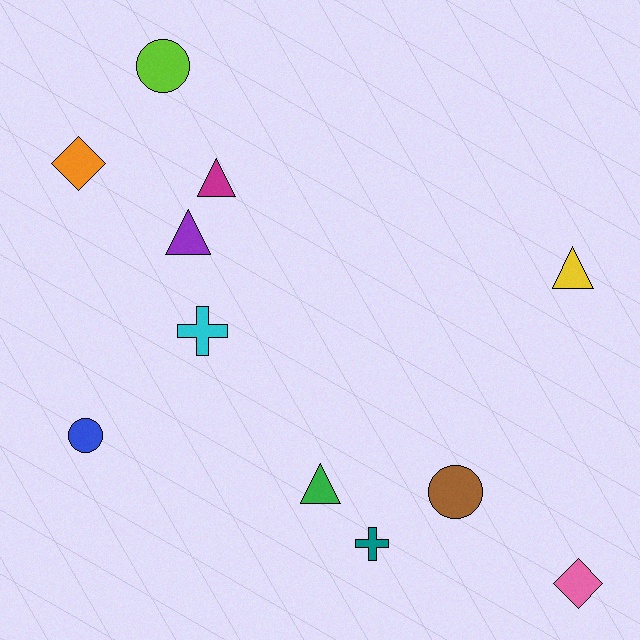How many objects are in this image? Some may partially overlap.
There are 11 objects.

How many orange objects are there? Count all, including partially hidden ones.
There is 1 orange object.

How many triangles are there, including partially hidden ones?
There are 4 triangles.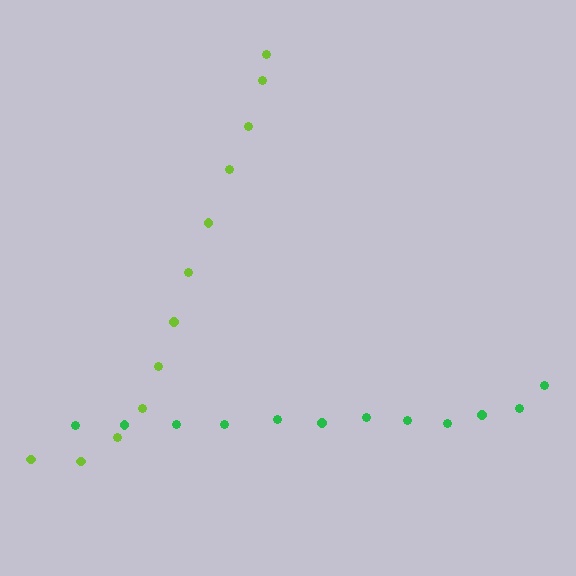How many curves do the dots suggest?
There are 2 distinct paths.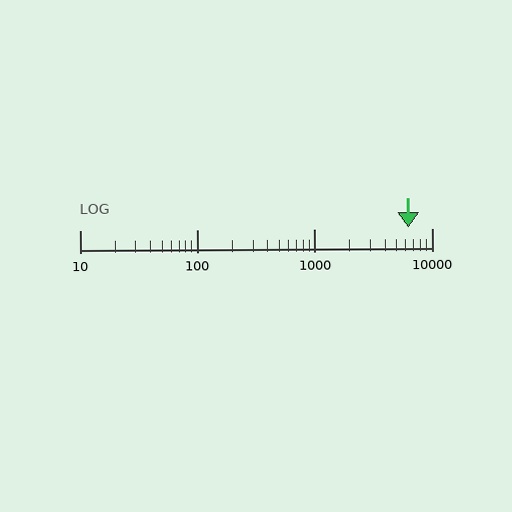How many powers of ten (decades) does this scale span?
The scale spans 3 decades, from 10 to 10000.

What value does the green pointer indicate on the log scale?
The pointer indicates approximately 6300.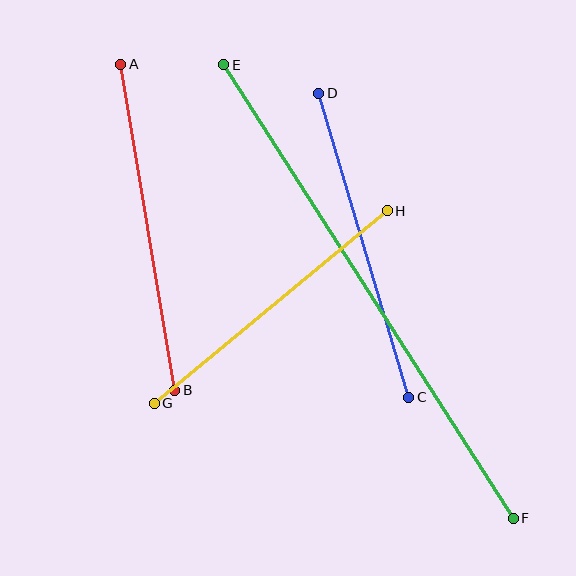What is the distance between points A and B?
The distance is approximately 330 pixels.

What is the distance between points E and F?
The distance is approximately 538 pixels.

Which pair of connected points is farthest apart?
Points E and F are farthest apart.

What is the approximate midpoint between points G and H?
The midpoint is at approximately (271, 307) pixels.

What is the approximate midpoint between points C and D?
The midpoint is at approximately (364, 245) pixels.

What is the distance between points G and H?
The distance is approximately 302 pixels.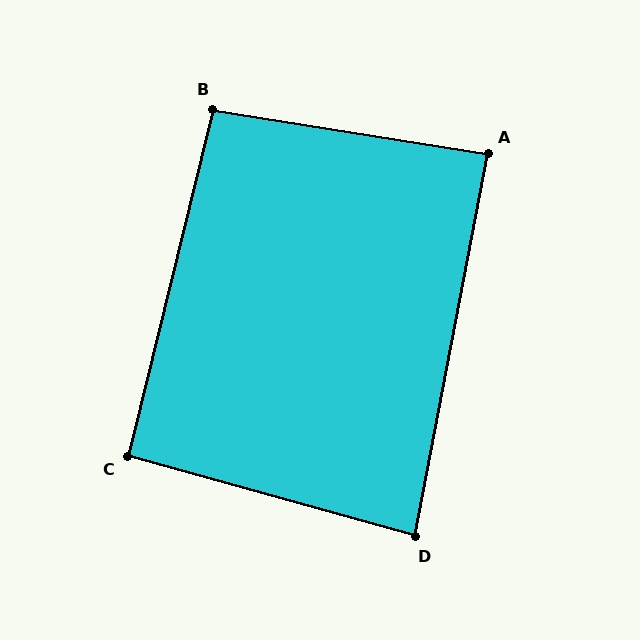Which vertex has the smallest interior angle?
D, at approximately 85 degrees.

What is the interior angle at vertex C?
Approximately 92 degrees (approximately right).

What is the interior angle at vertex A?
Approximately 88 degrees (approximately right).